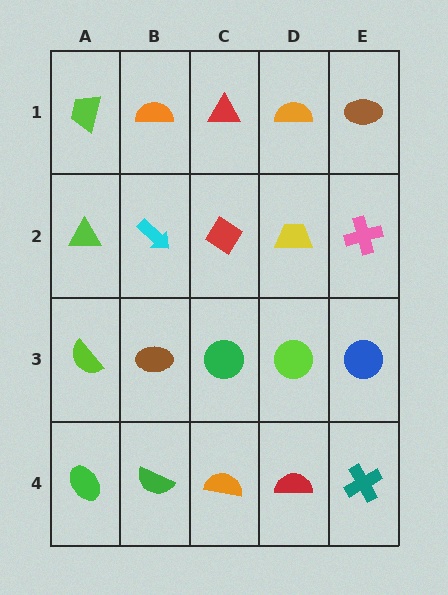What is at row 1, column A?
A lime trapezoid.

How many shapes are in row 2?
5 shapes.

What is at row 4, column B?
A green semicircle.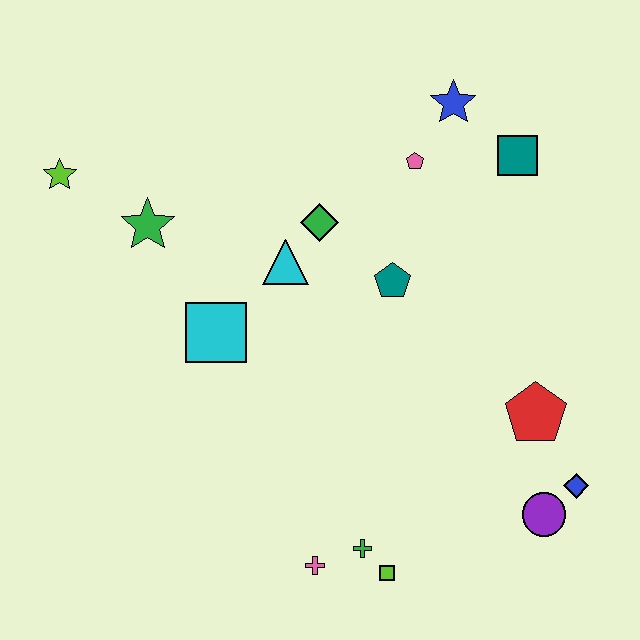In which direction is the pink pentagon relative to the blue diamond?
The pink pentagon is above the blue diamond.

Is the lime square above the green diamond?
No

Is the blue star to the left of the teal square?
Yes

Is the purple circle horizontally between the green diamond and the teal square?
No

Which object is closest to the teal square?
The blue star is closest to the teal square.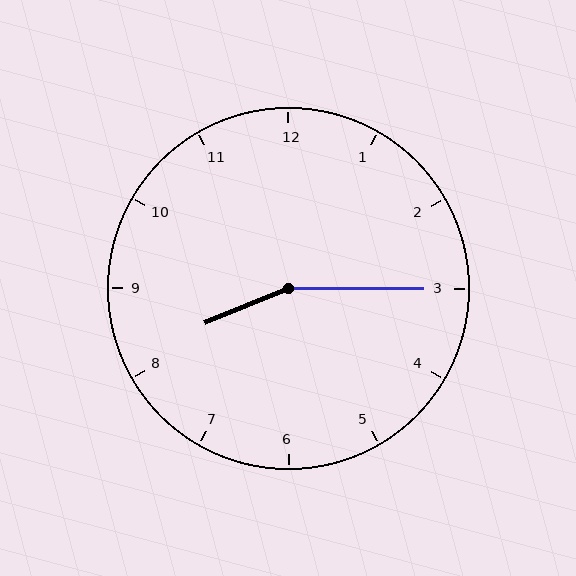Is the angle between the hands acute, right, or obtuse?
It is obtuse.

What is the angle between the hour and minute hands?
Approximately 158 degrees.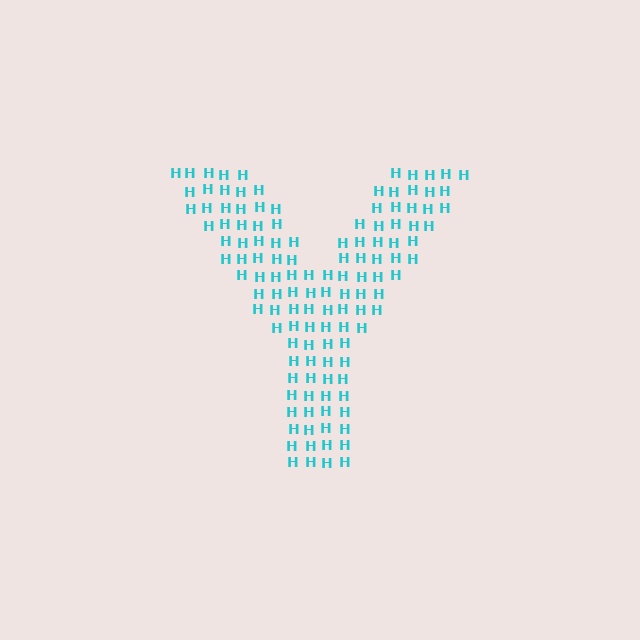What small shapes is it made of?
It is made of small letter H's.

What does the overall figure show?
The overall figure shows the letter Y.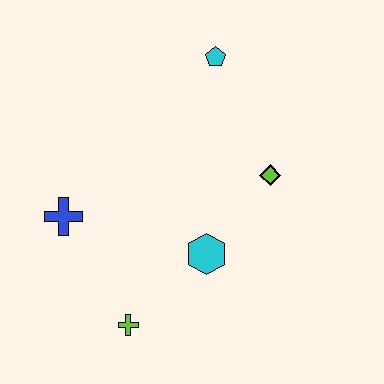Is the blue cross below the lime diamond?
Yes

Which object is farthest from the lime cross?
The cyan pentagon is farthest from the lime cross.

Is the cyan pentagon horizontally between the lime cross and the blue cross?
No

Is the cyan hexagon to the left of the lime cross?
No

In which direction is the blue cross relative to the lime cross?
The blue cross is above the lime cross.